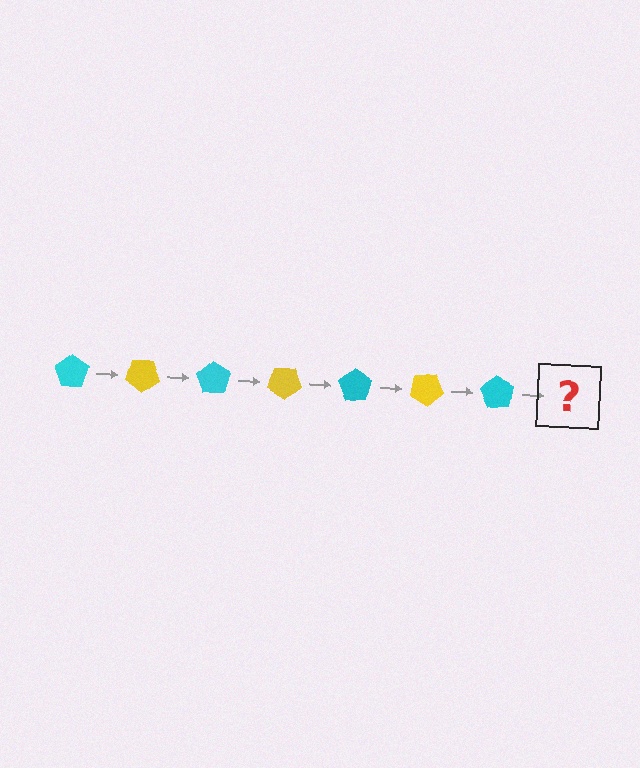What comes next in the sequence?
The next element should be a yellow pentagon, rotated 245 degrees from the start.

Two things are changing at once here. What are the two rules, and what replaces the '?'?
The two rules are that it rotates 35 degrees each step and the color cycles through cyan and yellow. The '?' should be a yellow pentagon, rotated 245 degrees from the start.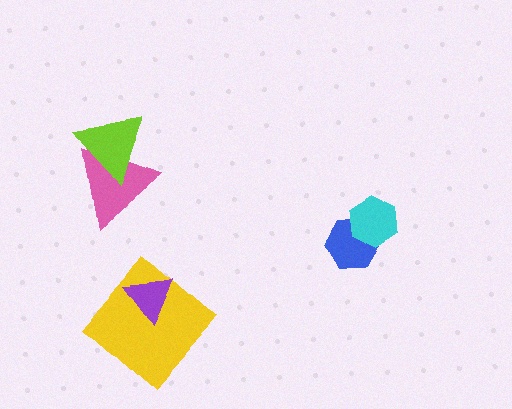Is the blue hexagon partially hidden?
Yes, it is partially covered by another shape.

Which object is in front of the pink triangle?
The lime triangle is in front of the pink triangle.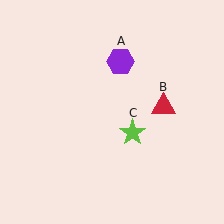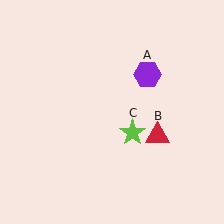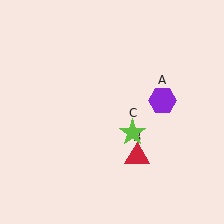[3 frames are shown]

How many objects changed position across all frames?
2 objects changed position: purple hexagon (object A), red triangle (object B).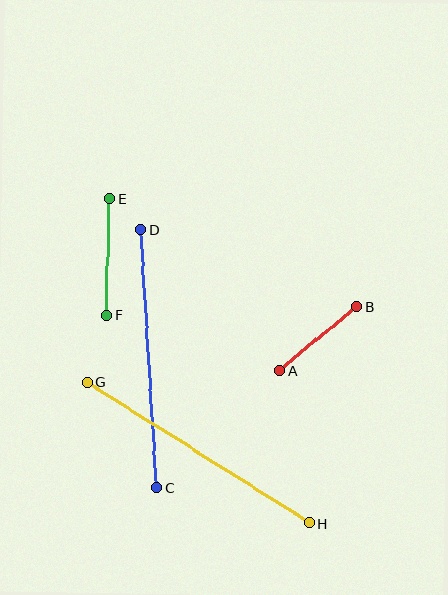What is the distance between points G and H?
The distance is approximately 264 pixels.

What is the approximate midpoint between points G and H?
The midpoint is at approximately (198, 453) pixels.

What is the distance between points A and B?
The distance is approximately 100 pixels.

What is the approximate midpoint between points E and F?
The midpoint is at approximately (108, 257) pixels.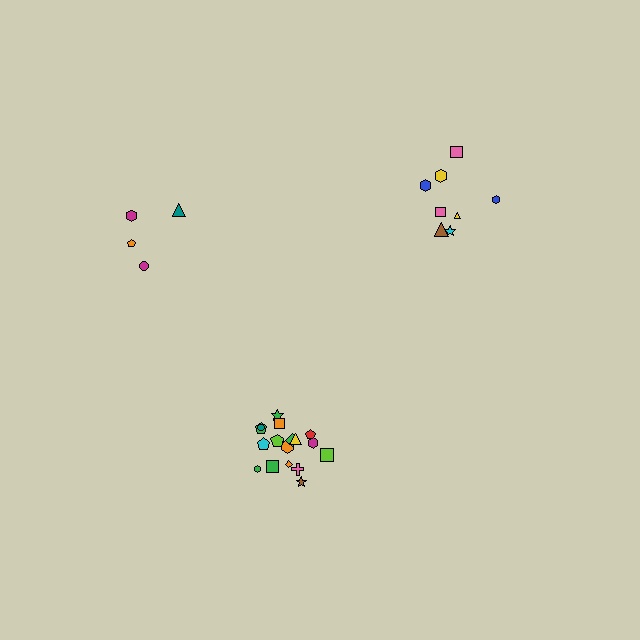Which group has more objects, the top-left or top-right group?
The top-right group.